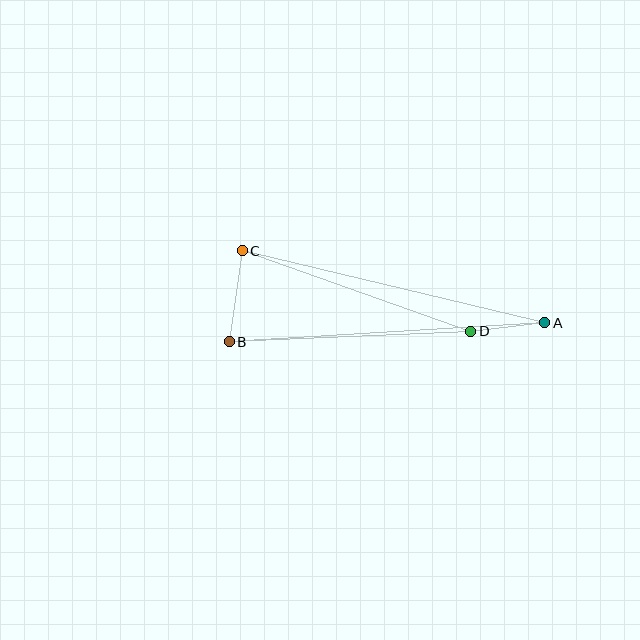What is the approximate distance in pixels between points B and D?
The distance between B and D is approximately 242 pixels.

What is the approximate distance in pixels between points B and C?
The distance between B and C is approximately 92 pixels.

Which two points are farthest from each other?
Points A and B are farthest from each other.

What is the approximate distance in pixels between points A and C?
The distance between A and C is approximately 311 pixels.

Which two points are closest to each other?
Points A and D are closest to each other.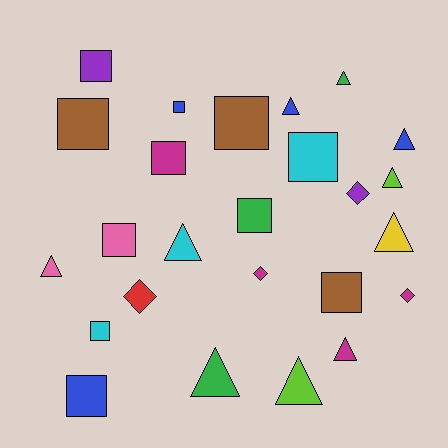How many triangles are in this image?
There are 10 triangles.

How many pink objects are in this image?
There are 2 pink objects.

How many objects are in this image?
There are 25 objects.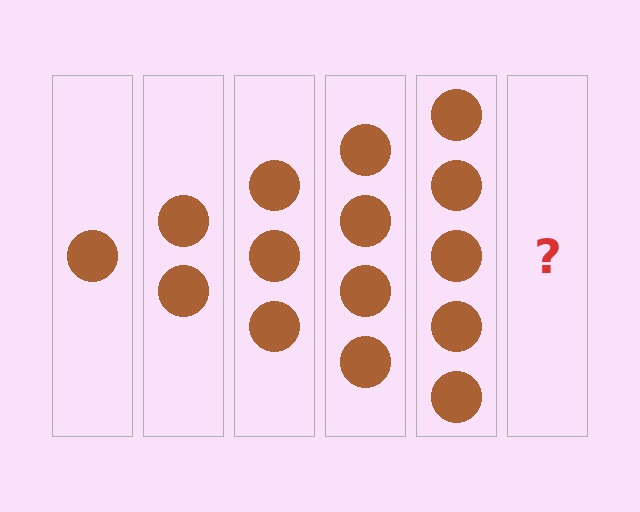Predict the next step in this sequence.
The next step is 6 circles.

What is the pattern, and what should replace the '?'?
The pattern is that each step adds one more circle. The '?' should be 6 circles.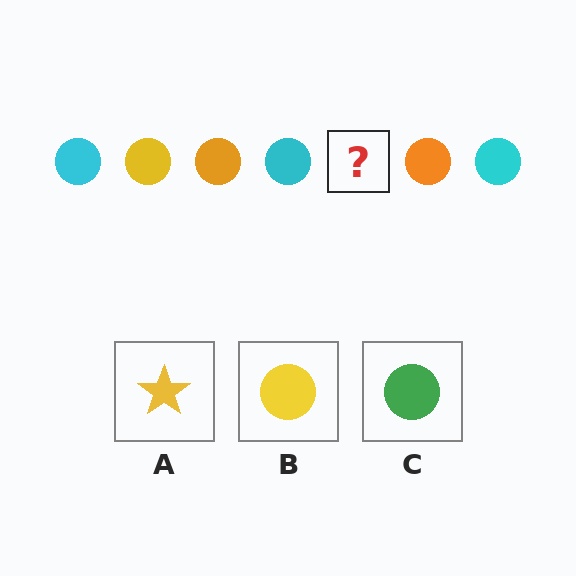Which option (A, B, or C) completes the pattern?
B.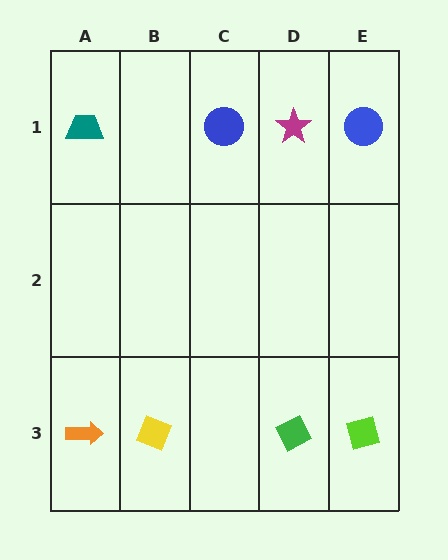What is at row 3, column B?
A yellow diamond.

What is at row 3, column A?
An orange arrow.